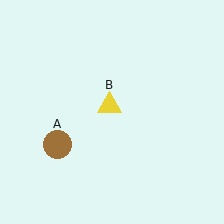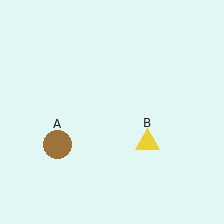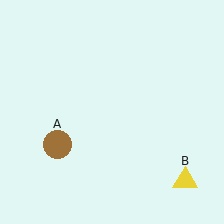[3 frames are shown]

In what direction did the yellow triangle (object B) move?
The yellow triangle (object B) moved down and to the right.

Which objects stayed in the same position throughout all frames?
Brown circle (object A) remained stationary.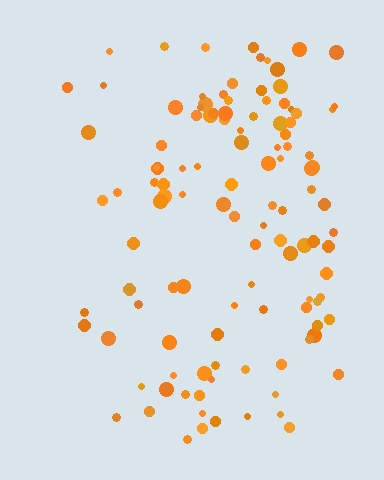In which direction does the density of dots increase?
From left to right, with the right side densest.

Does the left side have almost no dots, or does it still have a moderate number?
Still a moderate number, just noticeably fewer than the right.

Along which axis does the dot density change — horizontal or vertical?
Horizontal.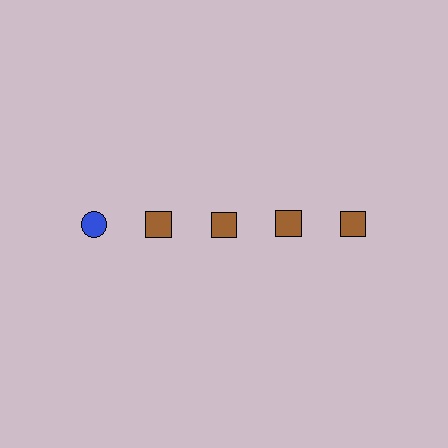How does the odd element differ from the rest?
It differs in both color (blue instead of brown) and shape (circle instead of square).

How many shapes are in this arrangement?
There are 5 shapes arranged in a grid pattern.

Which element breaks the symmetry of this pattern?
The blue circle in the top row, leftmost column breaks the symmetry. All other shapes are brown squares.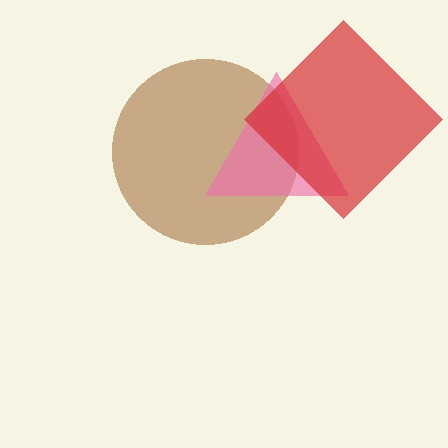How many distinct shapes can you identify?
There are 3 distinct shapes: a brown circle, a pink triangle, a red diamond.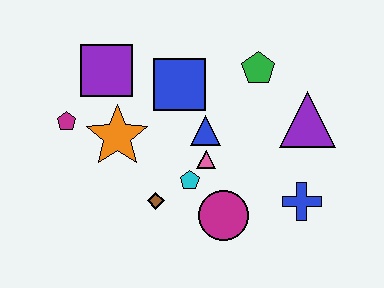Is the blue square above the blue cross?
Yes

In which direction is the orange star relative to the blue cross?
The orange star is to the left of the blue cross.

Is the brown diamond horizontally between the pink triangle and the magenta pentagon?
Yes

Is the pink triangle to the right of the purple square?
Yes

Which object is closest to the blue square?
The blue triangle is closest to the blue square.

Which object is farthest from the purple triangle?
The magenta pentagon is farthest from the purple triangle.